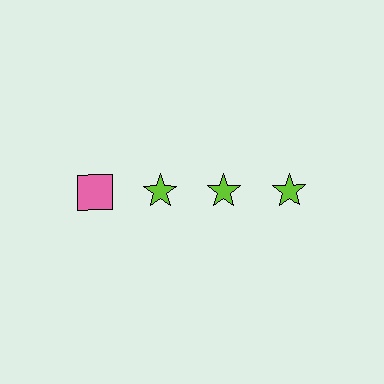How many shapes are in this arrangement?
There are 4 shapes arranged in a grid pattern.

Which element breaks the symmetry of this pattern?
The pink square in the top row, leftmost column breaks the symmetry. All other shapes are lime stars.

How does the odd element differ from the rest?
It differs in both color (pink instead of lime) and shape (square instead of star).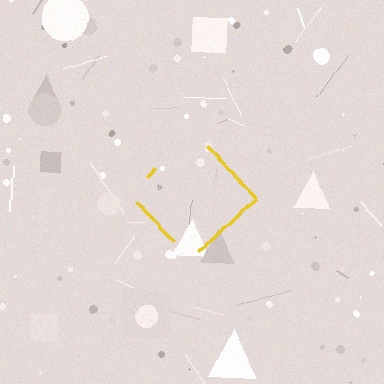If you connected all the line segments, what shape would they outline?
They would outline a diamond.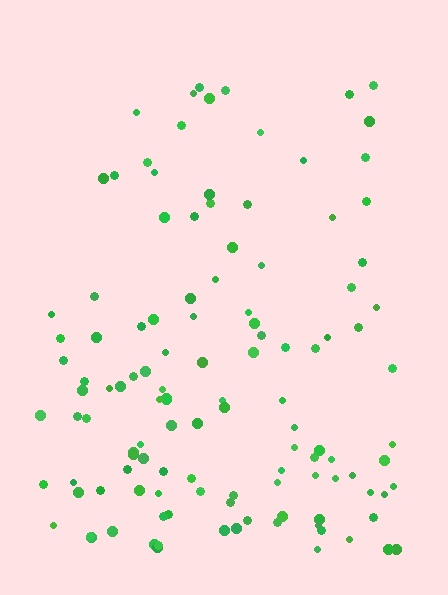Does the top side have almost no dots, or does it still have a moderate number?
Still a moderate number, just noticeably fewer than the bottom.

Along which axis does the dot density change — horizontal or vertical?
Vertical.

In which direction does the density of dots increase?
From top to bottom, with the bottom side densest.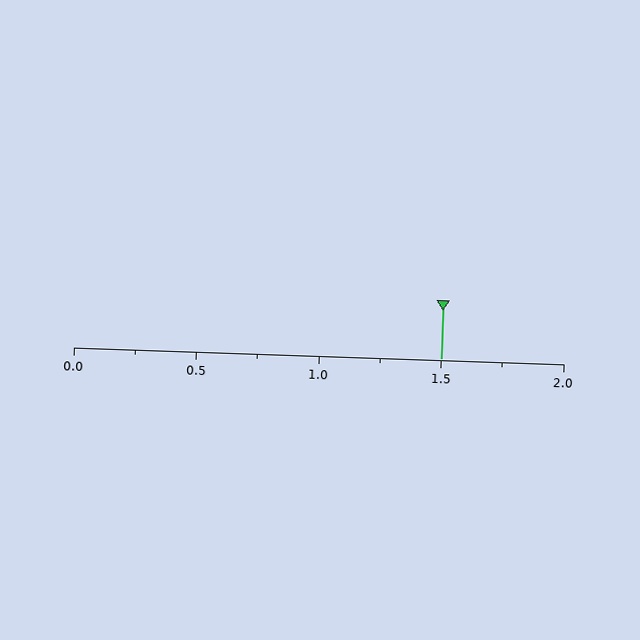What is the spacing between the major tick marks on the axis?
The major ticks are spaced 0.5 apart.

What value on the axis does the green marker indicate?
The marker indicates approximately 1.5.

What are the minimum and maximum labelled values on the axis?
The axis runs from 0.0 to 2.0.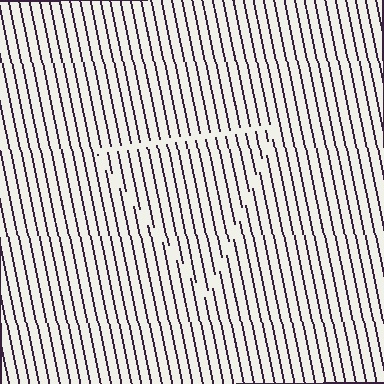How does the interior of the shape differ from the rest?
The interior of the shape contains the same grating, shifted by half a period — the contour is defined by the phase discontinuity where line-ends from the inner and outer gratings abut.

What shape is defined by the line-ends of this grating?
An illusory triangle. The interior of the shape contains the same grating, shifted by half a period — the contour is defined by the phase discontinuity where line-ends from the inner and outer gratings abut.